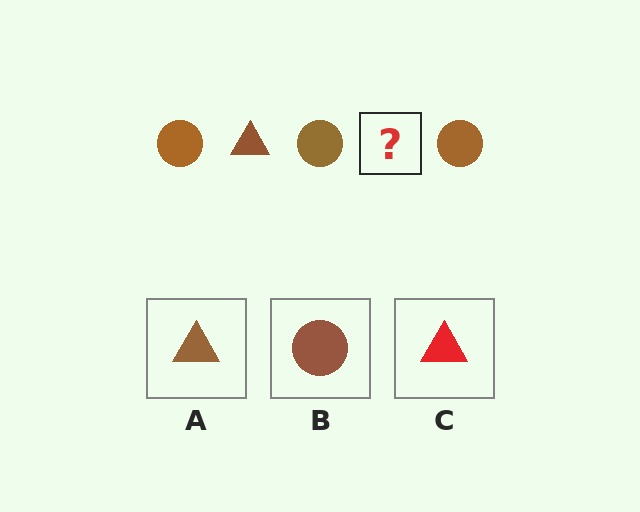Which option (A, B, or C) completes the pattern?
A.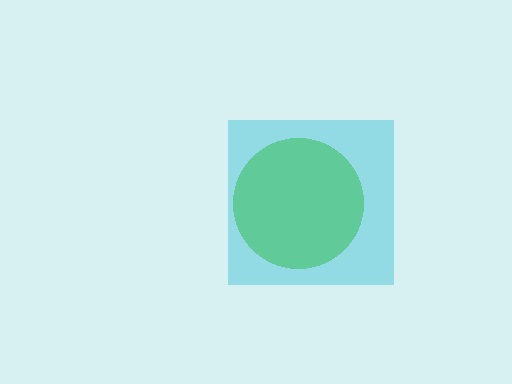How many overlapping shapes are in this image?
There are 2 overlapping shapes in the image.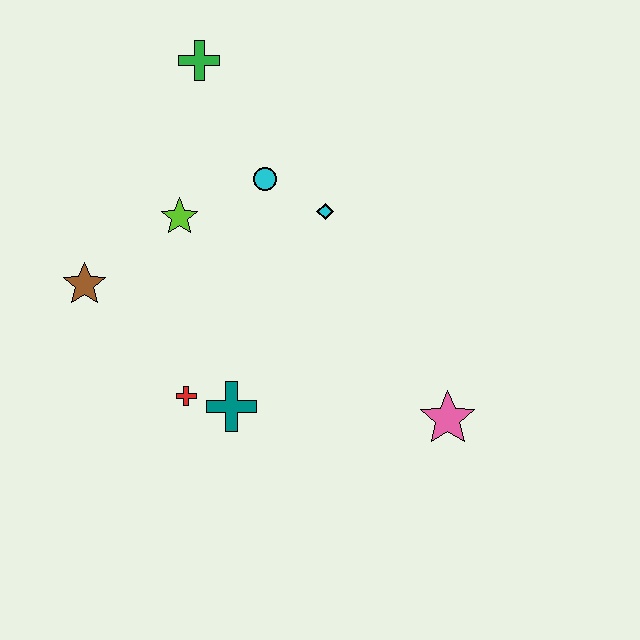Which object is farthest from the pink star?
The green cross is farthest from the pink star.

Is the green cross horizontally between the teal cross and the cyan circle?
No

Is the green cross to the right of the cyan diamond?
No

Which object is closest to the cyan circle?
The cyan diamond is closest to the cyan circle.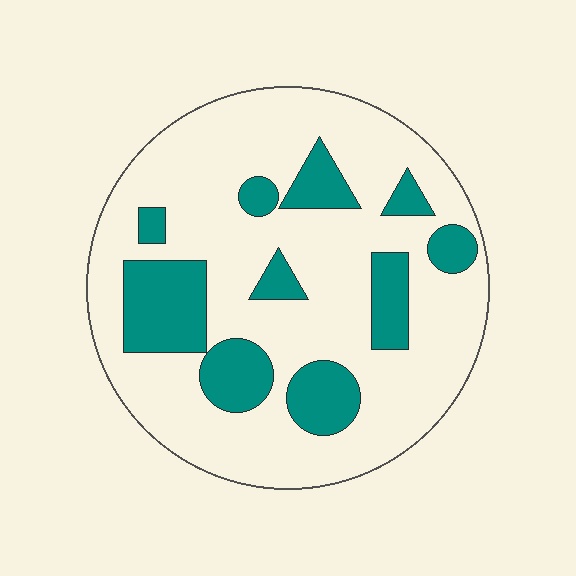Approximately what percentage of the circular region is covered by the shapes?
Approximately 25%.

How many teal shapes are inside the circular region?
10.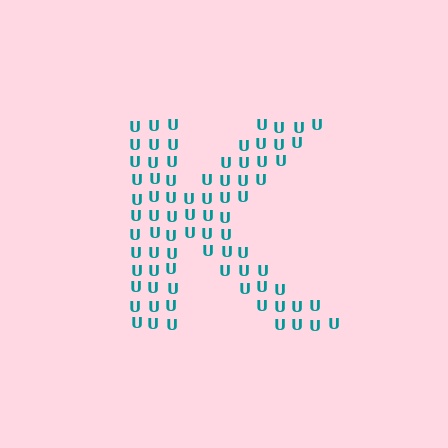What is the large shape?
The large shape is the letter K.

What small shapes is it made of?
It is made of small letter U's.